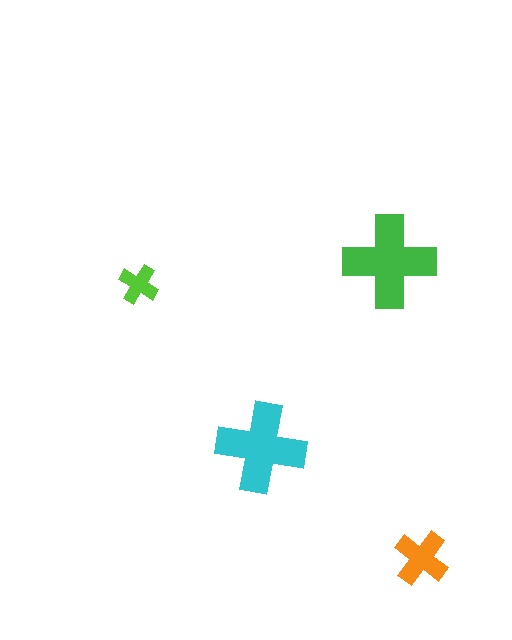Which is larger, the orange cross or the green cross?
The green one.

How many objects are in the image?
There are 4 objects in the image.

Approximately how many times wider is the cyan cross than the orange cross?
About 1.5 times wider.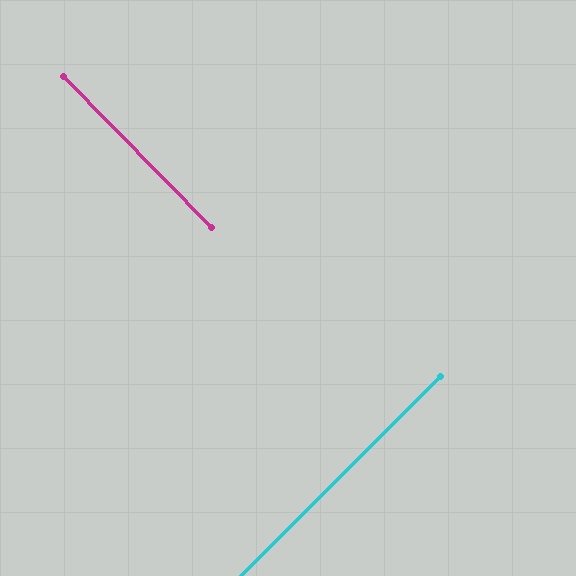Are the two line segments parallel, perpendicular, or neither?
Perpendicular — they meet at approximately 89°.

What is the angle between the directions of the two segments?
Approximately 89 degrees.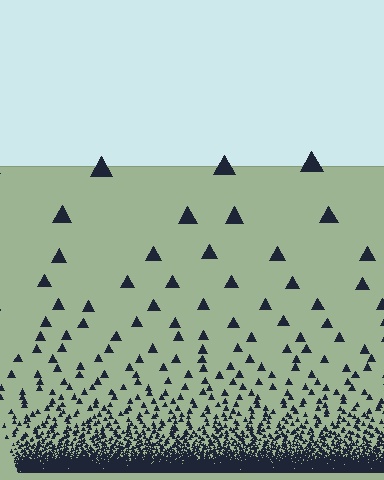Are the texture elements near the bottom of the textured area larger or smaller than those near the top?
Smaller. The gradient is inverted — elements near the bottom are smaller and denser.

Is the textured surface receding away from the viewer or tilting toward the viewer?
The surface appears to tilt toward the viewer. Texture elements get larger and sparser toward the top.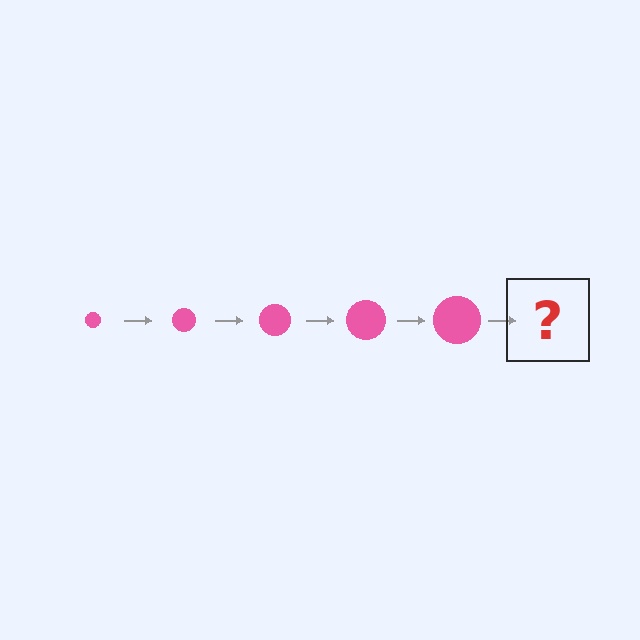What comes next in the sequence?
The next element should be a pink circle, larger than the previous one.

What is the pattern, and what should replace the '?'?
The pattern is that the circle gets progressively larger each step. The '?' should be a pink circle, larger than the previous one.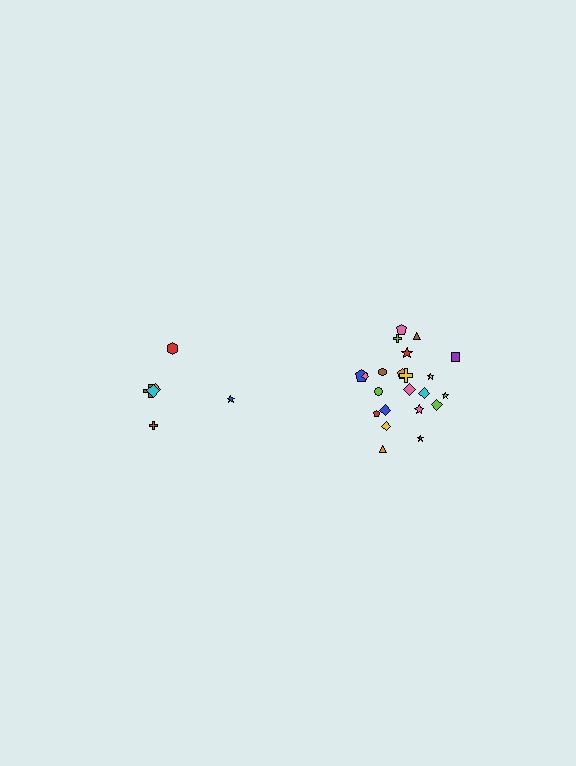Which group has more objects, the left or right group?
The right group.